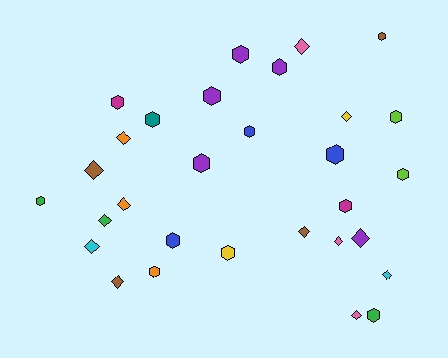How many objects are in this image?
There are 30 objects.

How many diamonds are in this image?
There are 13 diamonds.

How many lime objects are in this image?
There are 2 lime objects.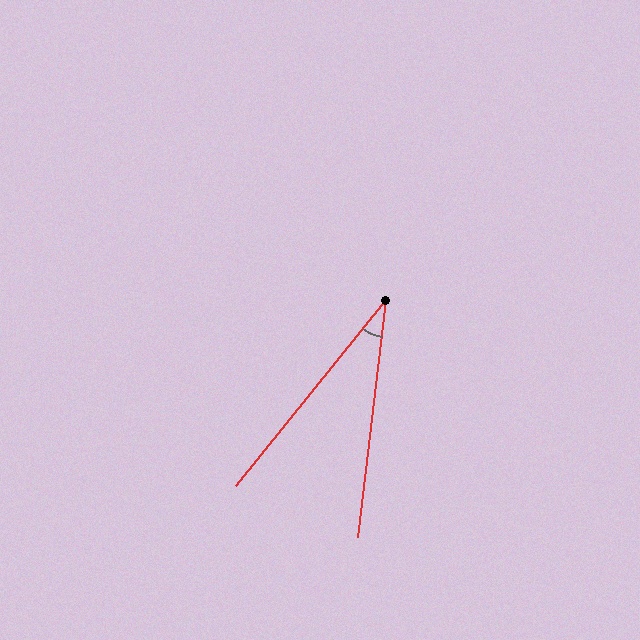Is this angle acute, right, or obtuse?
It is acute.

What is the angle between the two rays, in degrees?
Approximately 32 degrees.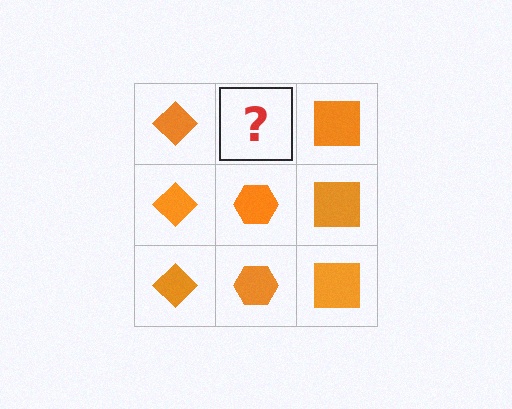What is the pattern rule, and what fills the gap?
The rule is that each column has a consistent shape. The gap should be filled with an orange hexagon.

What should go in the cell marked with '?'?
The missing cell should contain an orange hexagon.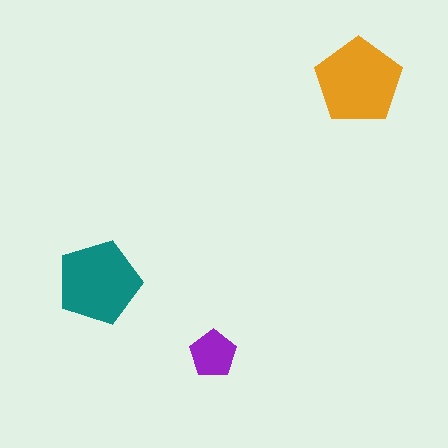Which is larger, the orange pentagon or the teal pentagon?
The orange one.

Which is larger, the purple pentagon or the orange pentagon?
The orange one.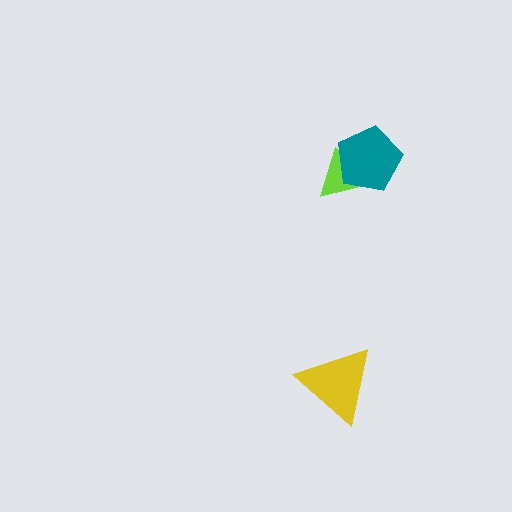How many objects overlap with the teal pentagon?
1 object overlaps with the teal pentagon.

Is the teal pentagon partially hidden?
No, no other shape covers it.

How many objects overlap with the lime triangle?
1 object overlaps with the lime triangle.